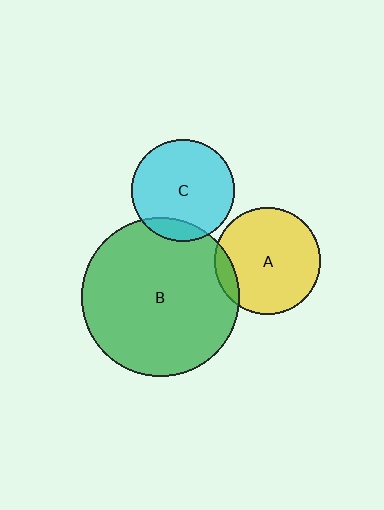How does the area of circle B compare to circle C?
Approximately 2.4 times.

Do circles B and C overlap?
Yes.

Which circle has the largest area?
Circle B (green).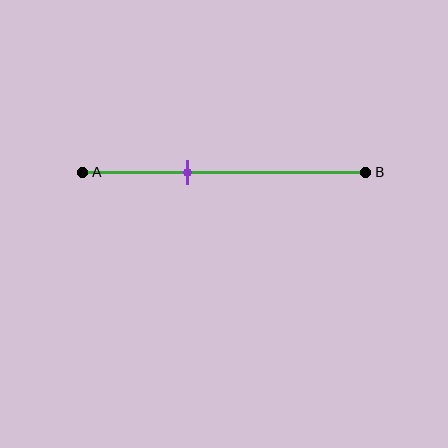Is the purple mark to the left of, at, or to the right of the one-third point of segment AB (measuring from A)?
The purple mark is to the right of the one-third point of segment AB.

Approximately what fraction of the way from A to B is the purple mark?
The purple mark is approximately 35% of the way from A to B.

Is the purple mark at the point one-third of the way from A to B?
No, the mark is at about 35% from A, not at the 33% one-third point.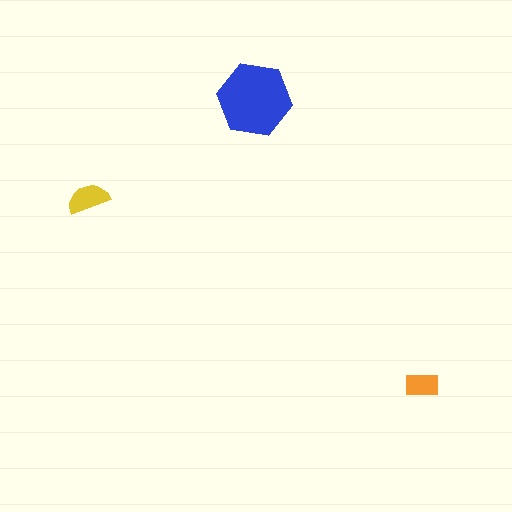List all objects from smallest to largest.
The orange rectangle, the yellow semicircle, the blue hexagon.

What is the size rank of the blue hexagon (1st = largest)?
1st.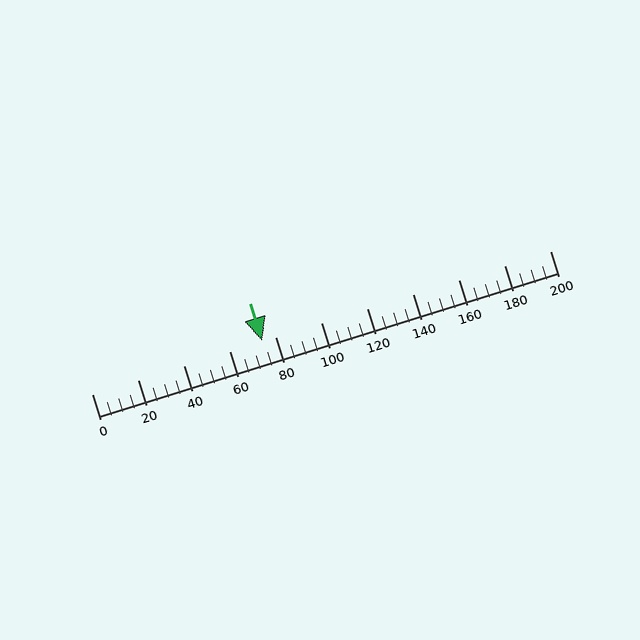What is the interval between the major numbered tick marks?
The major tick marks are spaced 20 units apart.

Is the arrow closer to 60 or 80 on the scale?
The arrow is closer to 80.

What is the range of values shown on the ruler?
The ruler shows values from 0 to 200.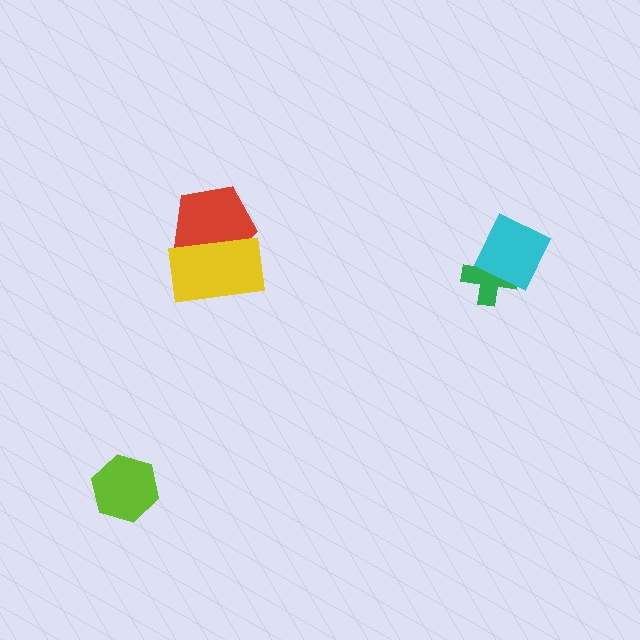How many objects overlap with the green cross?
1 object overlaps with the green cross.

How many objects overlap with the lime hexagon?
0 objects overlap with the lime hexagon.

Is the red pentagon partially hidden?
Yes, it is partially covered by another shape.